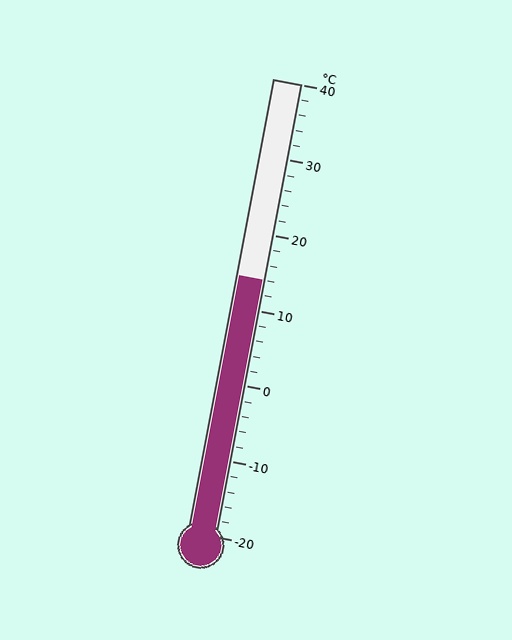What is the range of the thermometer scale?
The thermometer scale ranges from -20°C to 40°C.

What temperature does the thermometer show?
The thermometer shows approximately 14°C.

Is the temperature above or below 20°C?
The temperature is below 20°C.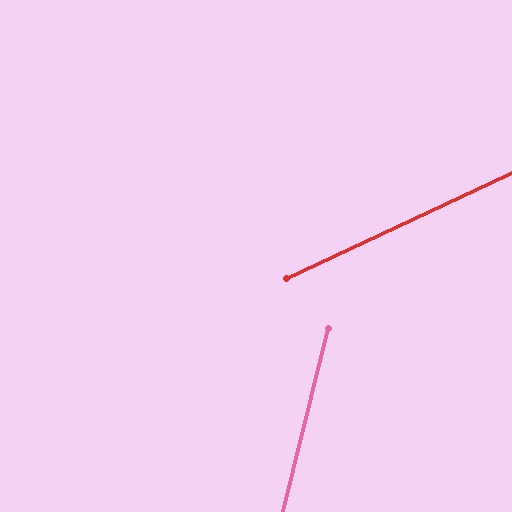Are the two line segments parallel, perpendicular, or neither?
Neither parallel nor perpendicular — they differ by about 51°.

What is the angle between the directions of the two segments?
Approximately 51 degrees.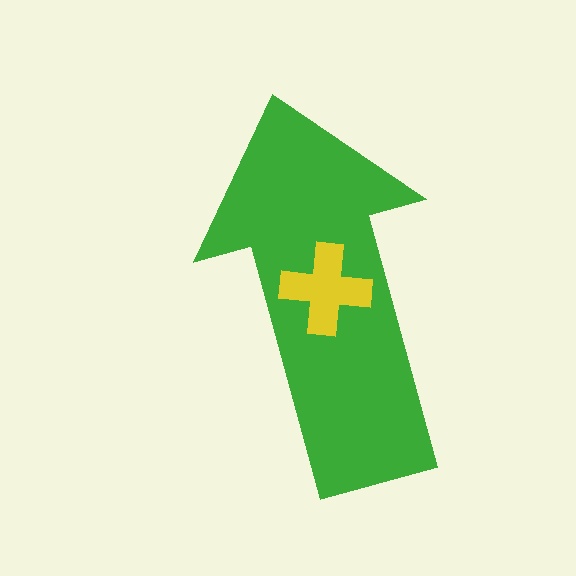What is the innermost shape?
The yellow cross.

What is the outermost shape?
The green arrow.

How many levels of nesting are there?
2.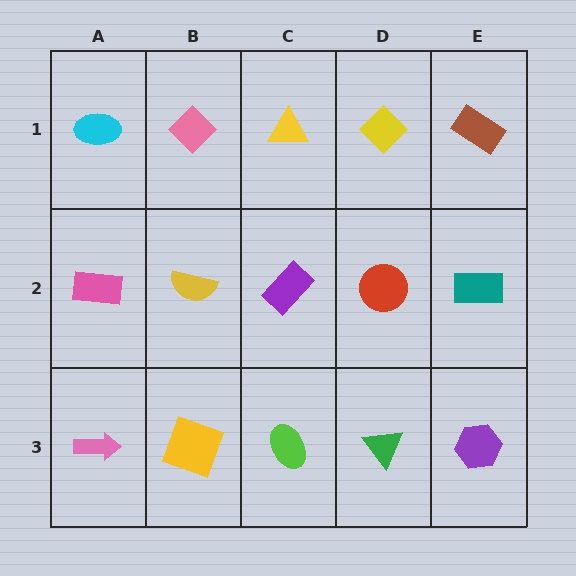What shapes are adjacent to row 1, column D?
A red circle (row 2, column D), a yellow triangle (row 1, column C), a brown rectangle (row 1, column E).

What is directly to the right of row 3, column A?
A yellow square.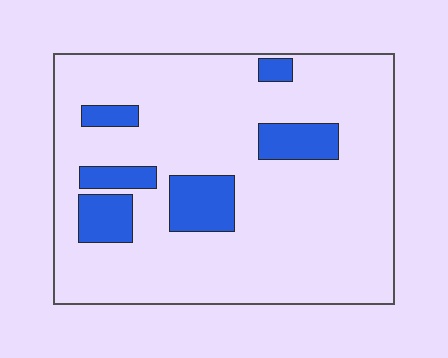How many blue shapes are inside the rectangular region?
6.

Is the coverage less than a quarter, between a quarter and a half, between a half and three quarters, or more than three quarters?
Less than a quarter.